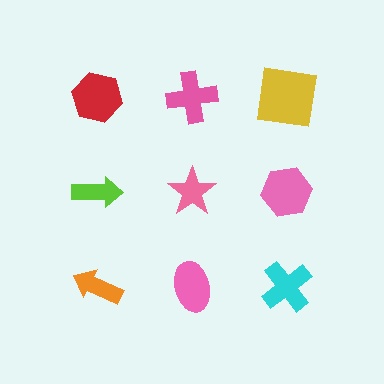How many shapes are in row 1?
3 shapes.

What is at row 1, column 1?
A red hexagon.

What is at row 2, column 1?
A lime arrow.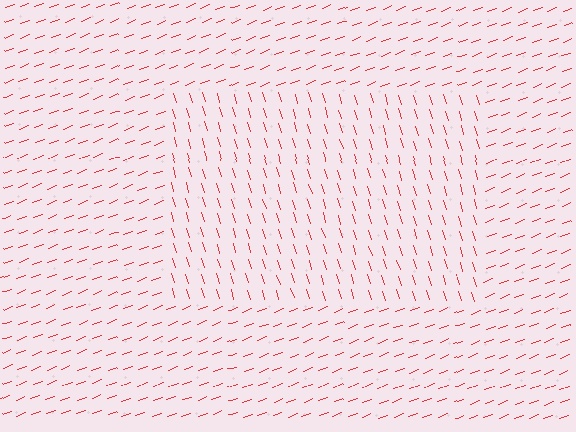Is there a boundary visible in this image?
Yes, there is a texture boundary formed by a change in line orientation.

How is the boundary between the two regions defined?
The boundary is defined purely by a change in line orientation (approximately 87 degrees difference). All lines are the same color and thickness.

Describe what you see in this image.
The image is filled with small red line segments. A rectangle region in the image has lines oriented differently from the surrounding lines, creating a visible texture boundary.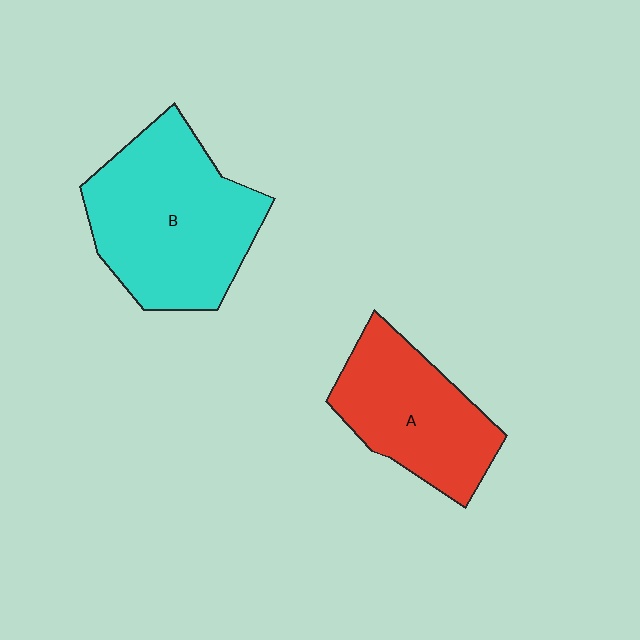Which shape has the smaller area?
Shape A (red).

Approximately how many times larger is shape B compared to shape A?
Approximately 1.4 times.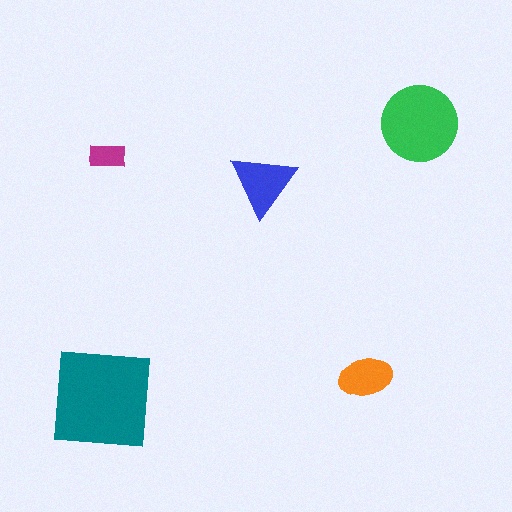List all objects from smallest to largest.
The magenta rectangle, the orange ellipse, the blue triangle, the green circle, the teal square.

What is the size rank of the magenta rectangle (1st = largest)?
5th.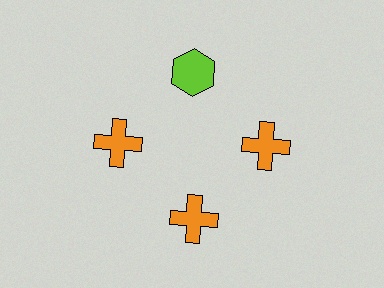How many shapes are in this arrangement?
There are 4 shapes arranged in a ring pattern.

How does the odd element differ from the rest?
It differs in both color (lime instead of orange) and shape (hexagon instead of cross).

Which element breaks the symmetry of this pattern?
The lime hexagon at roughly the 12 o'clock position breaks the symmetry. All other shapes are orange crosses.